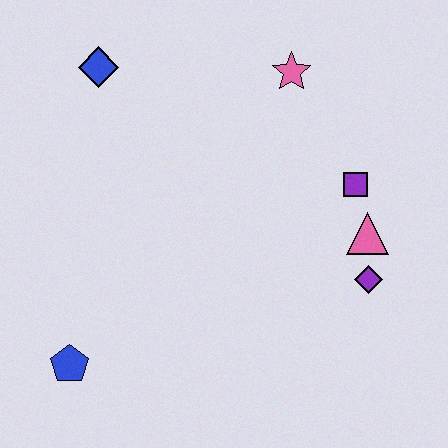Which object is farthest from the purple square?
The blue pentagon is farthest from the purple square.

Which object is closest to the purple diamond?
The pink triangle is closest to the purple diamond.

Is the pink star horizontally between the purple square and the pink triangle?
No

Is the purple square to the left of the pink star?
No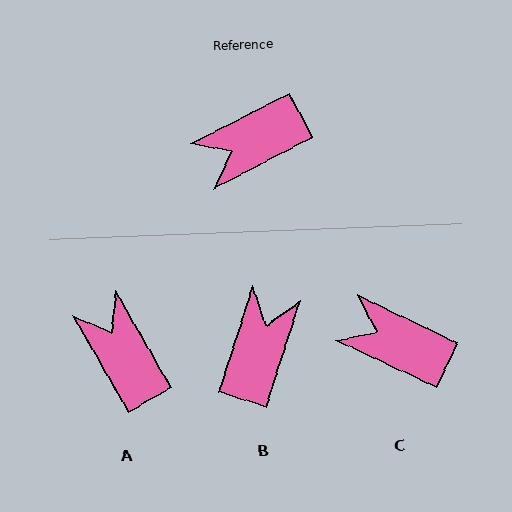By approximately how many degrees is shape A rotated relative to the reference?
Approximately 88 degrees clockwise.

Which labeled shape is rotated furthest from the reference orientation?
B, about 135 degrees away.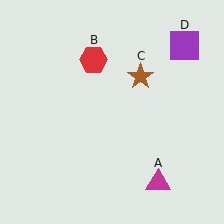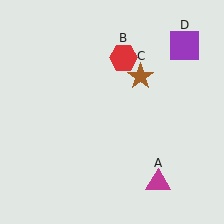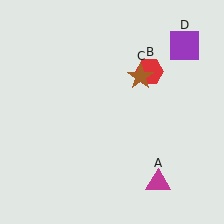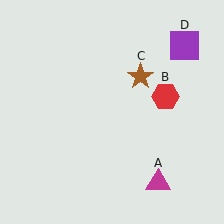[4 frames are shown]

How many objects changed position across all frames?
1 object changed position: red hexagon (object B).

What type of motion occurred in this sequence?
The red hexagon (object B) rotated clockwise around the center of the scene.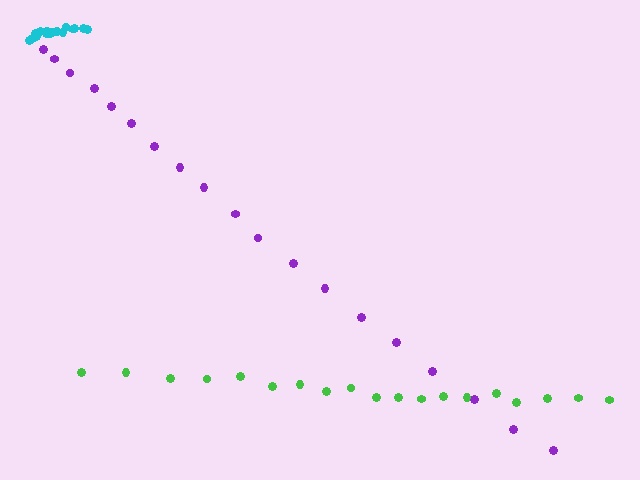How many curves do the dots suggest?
There are 3 distinct paths.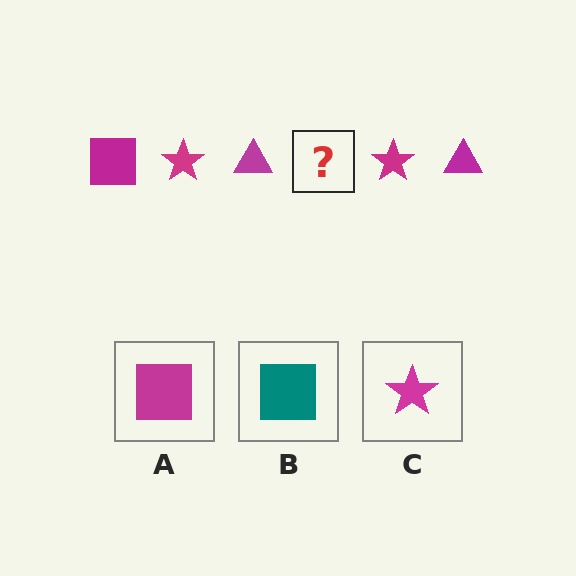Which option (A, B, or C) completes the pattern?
A.